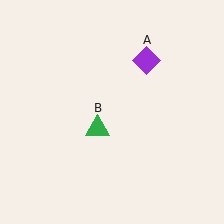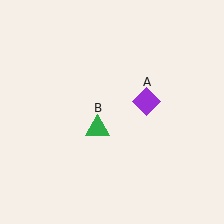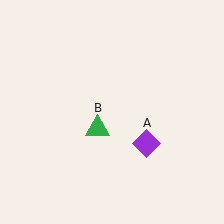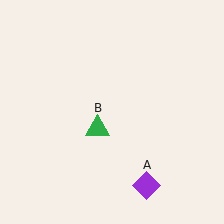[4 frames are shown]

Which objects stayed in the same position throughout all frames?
Green triangle (object B) remained stationary.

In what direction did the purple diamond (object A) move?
The purple diamond (object A) moved down.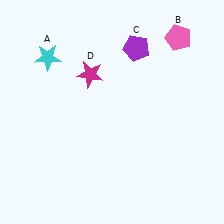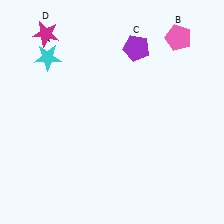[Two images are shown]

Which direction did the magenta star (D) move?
The magenta star (D) moved left.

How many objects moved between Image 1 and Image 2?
1 object moved between the two images.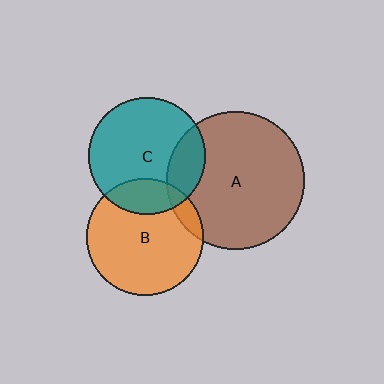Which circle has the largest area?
Circle A (brown).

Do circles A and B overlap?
Yes.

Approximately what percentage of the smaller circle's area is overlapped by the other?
Approximately 10%.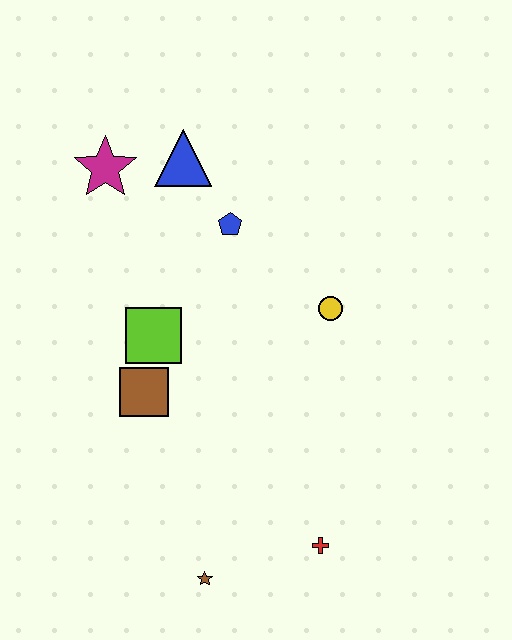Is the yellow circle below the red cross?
No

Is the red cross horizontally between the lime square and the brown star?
No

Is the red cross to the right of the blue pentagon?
Yes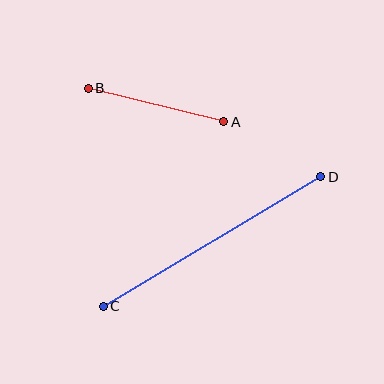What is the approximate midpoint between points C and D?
The midpoint is at approximately (212, 242) pixels.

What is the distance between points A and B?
The distance is approximately 140 pixels.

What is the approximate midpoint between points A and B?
The midpoint is at approximately (156, 105) pixels.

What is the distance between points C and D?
The distance is approximately 253 pixels.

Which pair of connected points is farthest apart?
Points C and D are farthest apart.